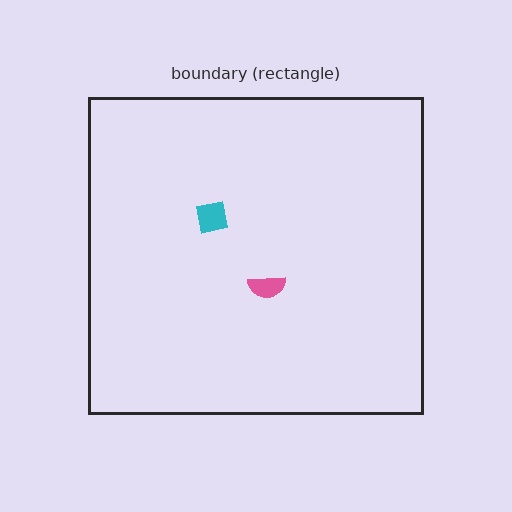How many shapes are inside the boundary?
2 inside, 0 outside.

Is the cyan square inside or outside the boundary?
Inside.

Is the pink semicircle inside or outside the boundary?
Inside.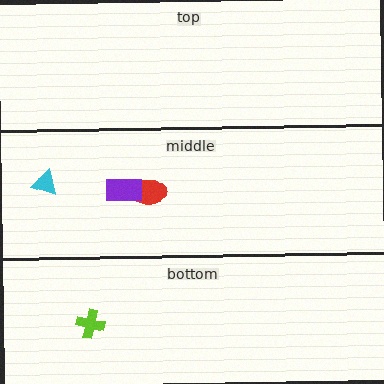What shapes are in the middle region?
The red ellipse, the purple rectangle, the cyan triangle.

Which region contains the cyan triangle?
The middle region.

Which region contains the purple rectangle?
The middle region.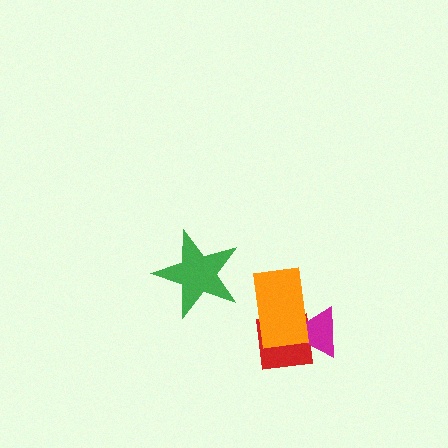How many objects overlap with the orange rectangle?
2 objects overlap with the orange rectangle.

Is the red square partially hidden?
Yes, it is partially covered by another shape.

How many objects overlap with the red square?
2 objects overlap with the red square.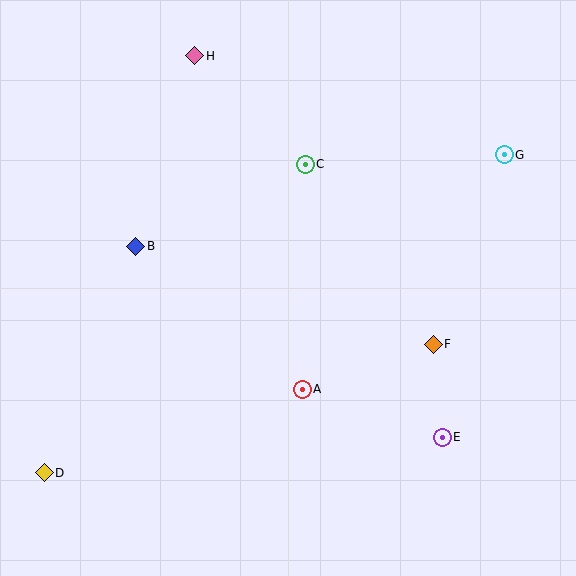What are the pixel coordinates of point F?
Point F is at (433, 344).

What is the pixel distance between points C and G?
The distance between C and G is 199 pixels.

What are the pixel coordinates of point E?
Point E is at (442, 437).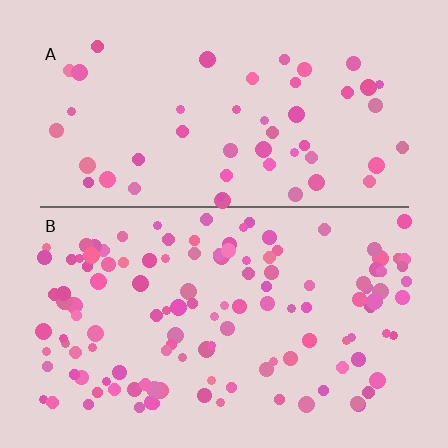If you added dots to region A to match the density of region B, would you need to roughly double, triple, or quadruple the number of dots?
Approximately double.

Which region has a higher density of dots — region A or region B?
B (the bottom).